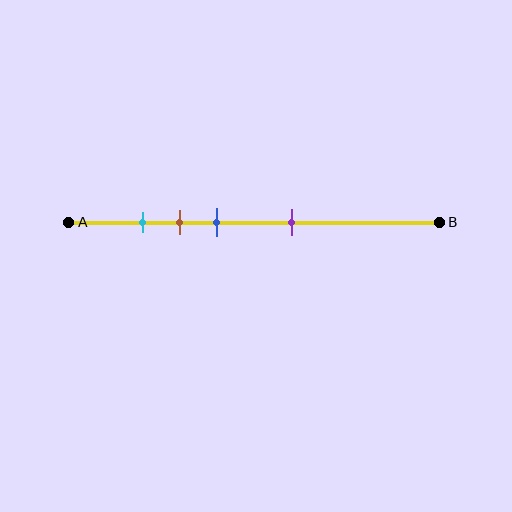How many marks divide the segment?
There are 4 marks dividing the segment.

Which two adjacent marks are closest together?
The cyan and brown marks are the closest adjacent pair.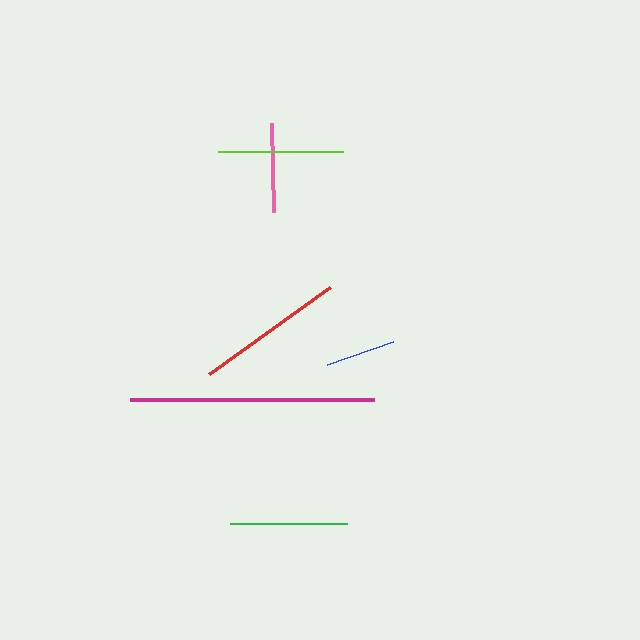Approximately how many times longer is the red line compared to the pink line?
The red line is approximately 1.7 times the length of the pink line.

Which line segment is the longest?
The magenta line is the longest at approximately 244 pixels.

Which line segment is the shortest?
The blue line is the shortest at approximately 70 pixels.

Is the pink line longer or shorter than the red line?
The red line is longer than the pink line.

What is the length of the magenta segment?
The magenta segment is approximately 244 pixels long.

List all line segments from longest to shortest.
From longest to shortest: magenta, red, lime, green, pink, blue.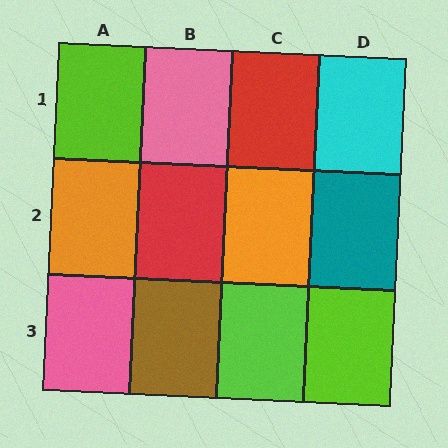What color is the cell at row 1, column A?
Lime.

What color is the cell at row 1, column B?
Pink.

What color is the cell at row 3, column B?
Brown.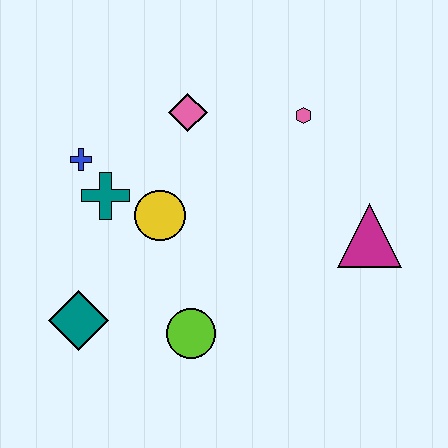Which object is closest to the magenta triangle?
The pink hexagon is closest to the magenta triangle.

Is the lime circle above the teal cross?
No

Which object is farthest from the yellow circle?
The magenta triangle is farthest from the yellow circle.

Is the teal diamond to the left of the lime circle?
Yes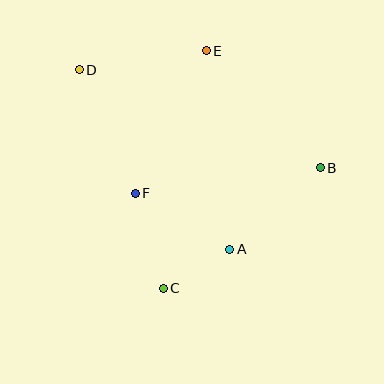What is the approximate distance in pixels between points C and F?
The distance between C and F is approximately 99 pixels.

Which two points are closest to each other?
Points A and C are closest to each other.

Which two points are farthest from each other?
Points B and D are farthest from each other.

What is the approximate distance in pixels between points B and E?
The distance between B and E is approximately 163 pixels.